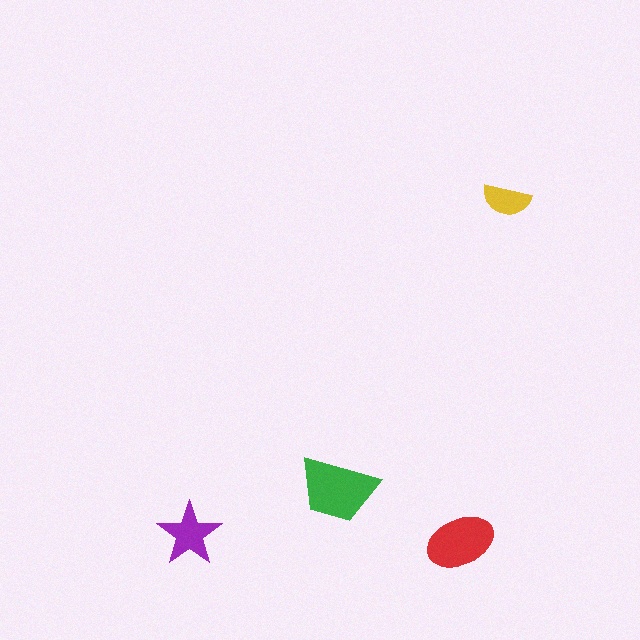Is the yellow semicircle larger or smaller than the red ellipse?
Smaller.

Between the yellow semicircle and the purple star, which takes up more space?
The purple star.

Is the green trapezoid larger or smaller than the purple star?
Larger.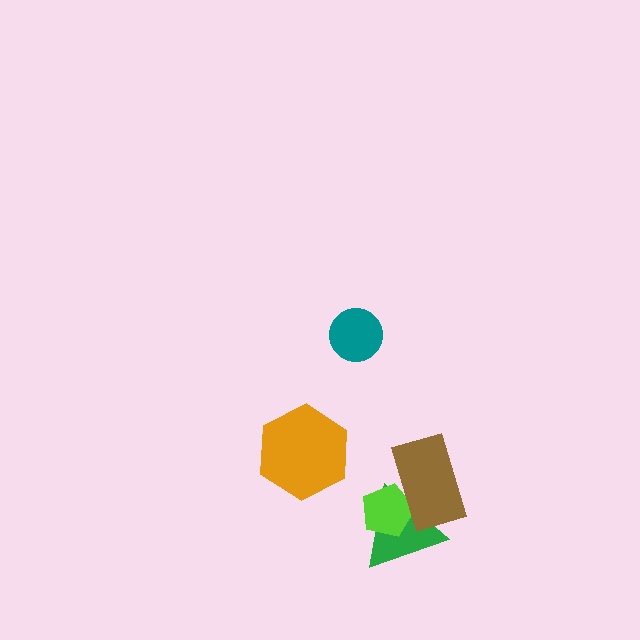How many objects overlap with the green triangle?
2 objects overlap with the green triangle.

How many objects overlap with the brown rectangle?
2 objects overlap with the brown rectangle.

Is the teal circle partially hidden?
No, no other shape covers it.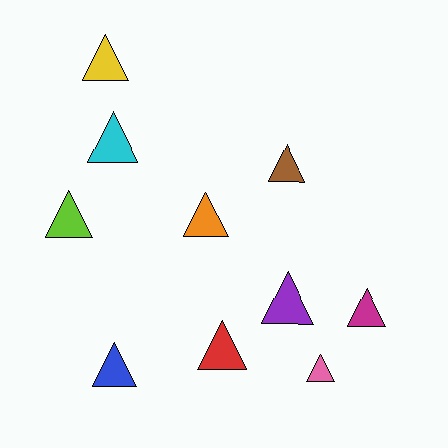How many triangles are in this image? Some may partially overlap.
There are 10 triangles.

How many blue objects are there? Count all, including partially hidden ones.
There is 1 blue object.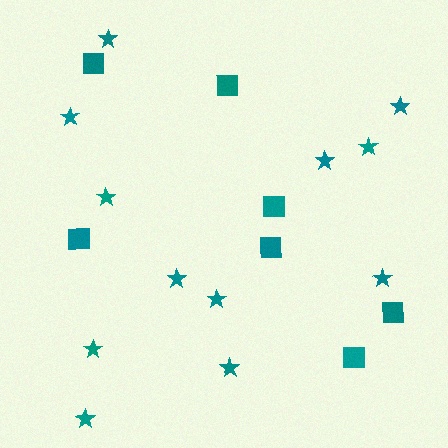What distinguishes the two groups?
There are 2 groups: one group of squares (7) and one group of stars (12).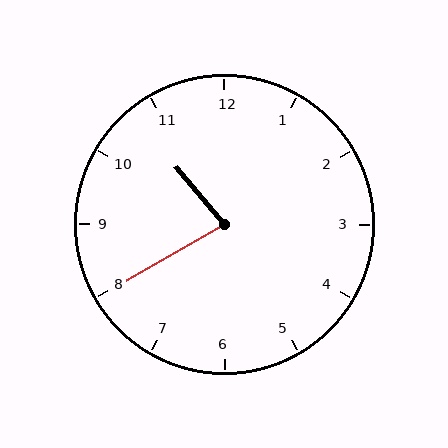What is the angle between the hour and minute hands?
Approximately 80 degrees.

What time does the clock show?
10:40.